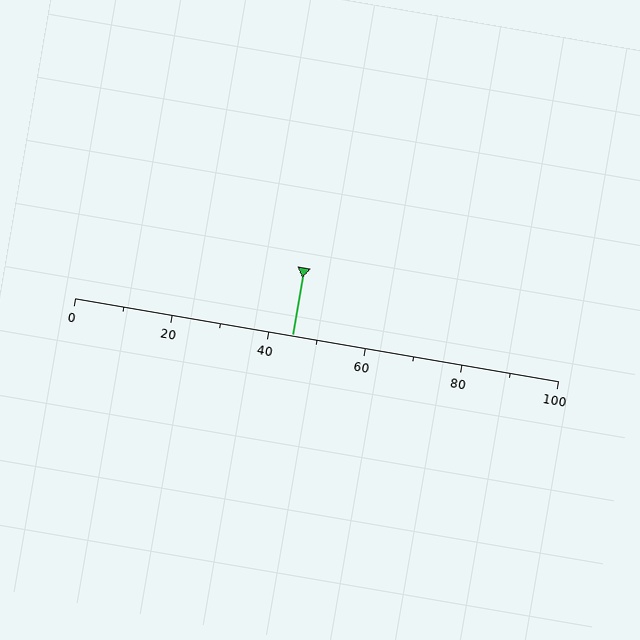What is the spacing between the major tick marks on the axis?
The major ticks are spaced 20 apart.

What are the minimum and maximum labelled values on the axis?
The axis runs from 0 to 100.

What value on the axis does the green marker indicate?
The marker indicates approximately 45.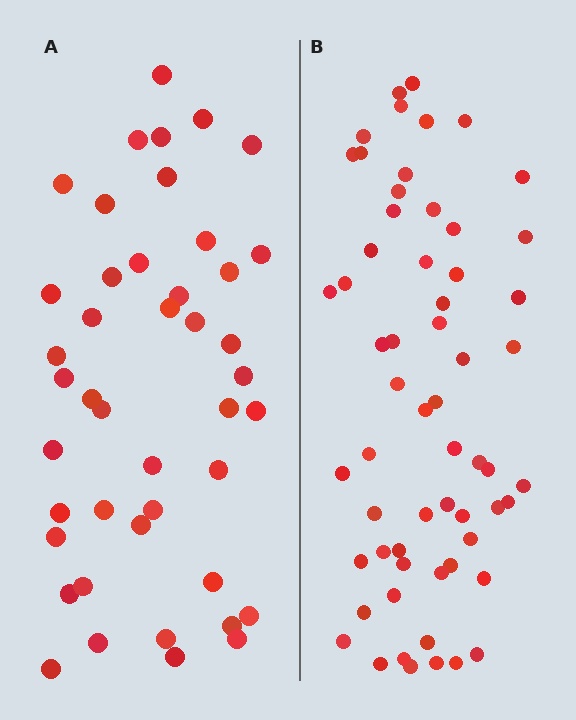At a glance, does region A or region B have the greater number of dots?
Region B (the right region) has more dots.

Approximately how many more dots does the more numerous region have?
Region B has approximately 15 more dots than region A.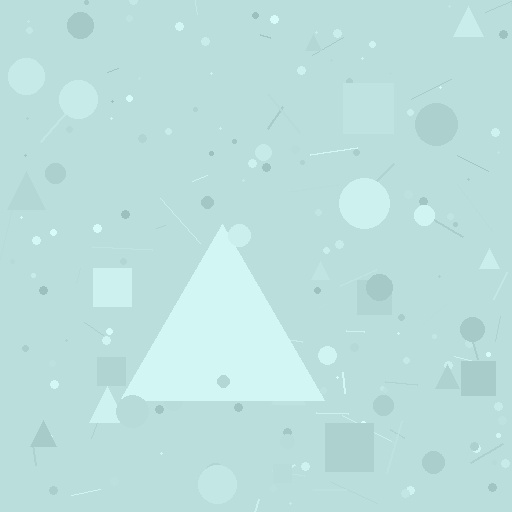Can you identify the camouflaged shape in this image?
The camouflaged shape is a triangle.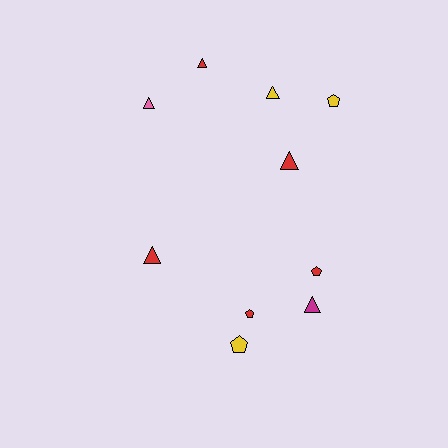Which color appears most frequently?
Red, with 5 objects.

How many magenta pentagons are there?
There are no magenta pentagons.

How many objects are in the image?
There are 10 objects.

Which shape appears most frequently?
Triangle, with 6 objects.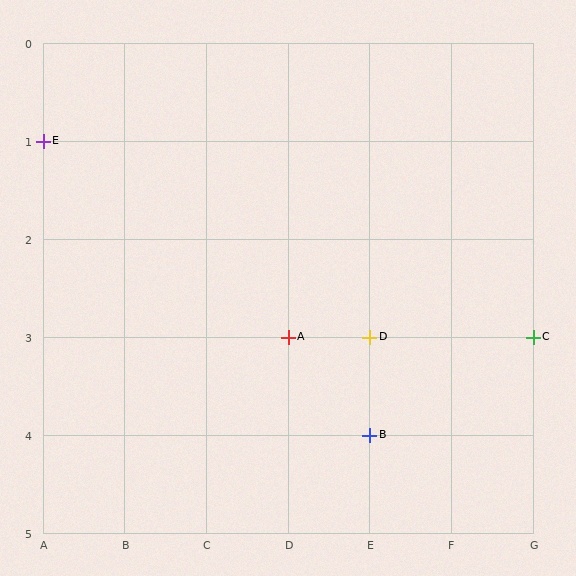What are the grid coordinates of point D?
Point D is at grid coordinates (E, 3).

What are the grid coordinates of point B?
Point B is at grid coordinates (E, 4).